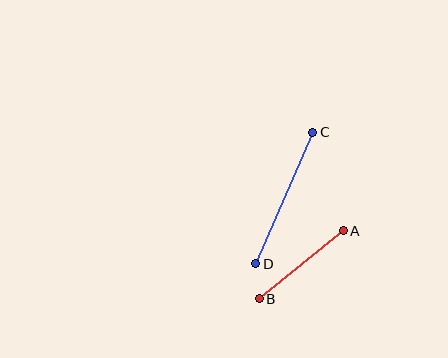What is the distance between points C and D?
The distance is approximately 143 pixels.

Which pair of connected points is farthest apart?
Points C and D are farthest apart.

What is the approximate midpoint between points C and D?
The midpoint is at approximately (284, 198) pixels.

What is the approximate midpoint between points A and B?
The midpoint is at approximately (301, 265) pixels.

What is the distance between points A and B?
The distance is approximately 108 pixels.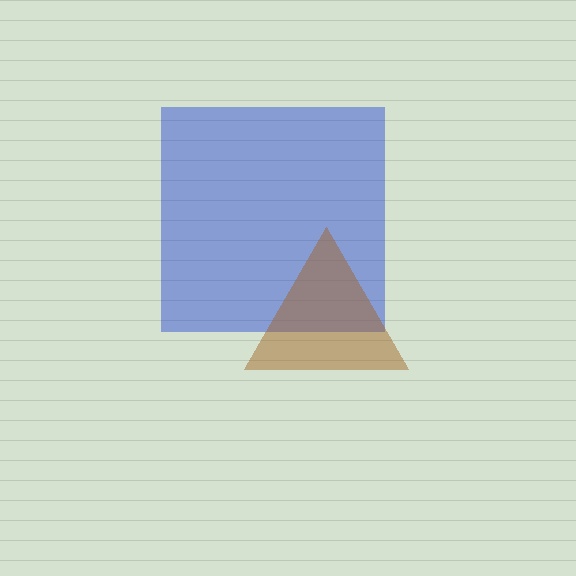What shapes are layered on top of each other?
The layered shapes are: a blue square, a brown triangle.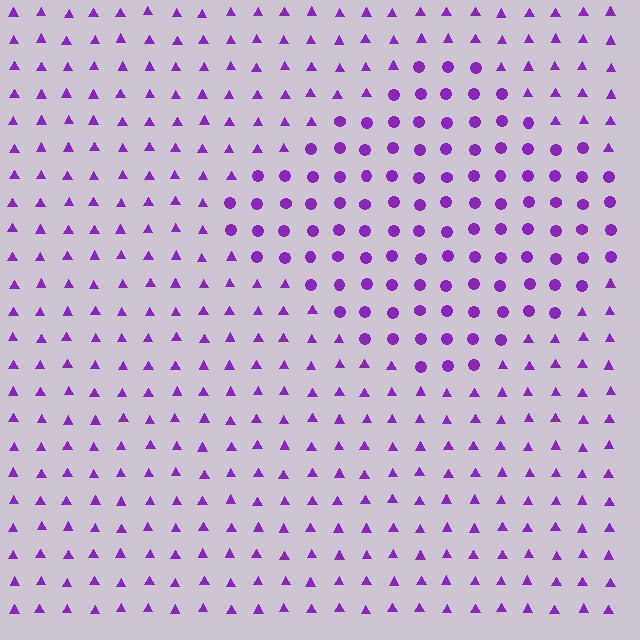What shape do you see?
I see a diamond.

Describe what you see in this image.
The image is filled with small purple elements arranged in a uniform grid. A diamond-shaped region contains circles, while the surrounding area contains triangles. The boundary is defined purely by the change in element shape.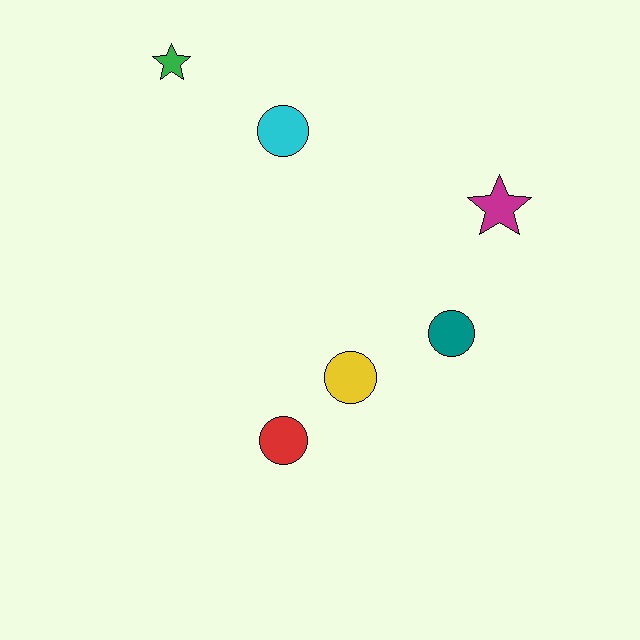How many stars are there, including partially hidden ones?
There are 2 stars.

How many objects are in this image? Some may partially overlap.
There are 6 objects.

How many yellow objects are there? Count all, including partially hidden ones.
There is 1 yellow object.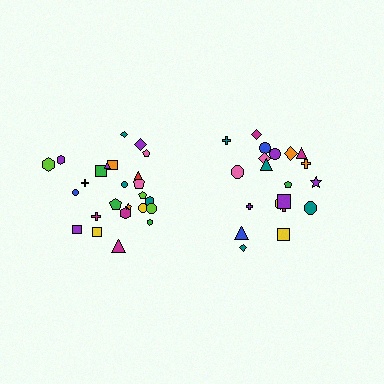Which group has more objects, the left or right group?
The left group.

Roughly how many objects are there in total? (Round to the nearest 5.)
Roughly 45 objects in total.